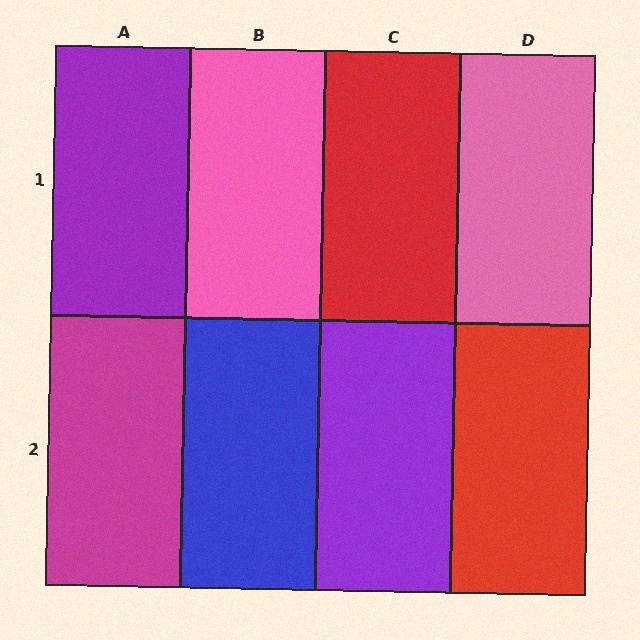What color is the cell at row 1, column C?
Red.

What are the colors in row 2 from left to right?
Magenta, blue, purple, red.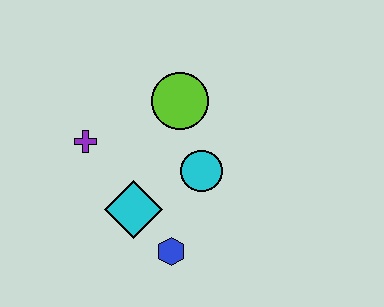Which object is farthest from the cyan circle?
The purple cross is farthest from the cyan circle.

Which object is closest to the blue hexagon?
The cyan diamond is closest to the blue hexagon.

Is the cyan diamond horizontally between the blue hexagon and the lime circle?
No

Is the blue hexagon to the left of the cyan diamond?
No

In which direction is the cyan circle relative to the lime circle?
The cyan circle is below the lime circle.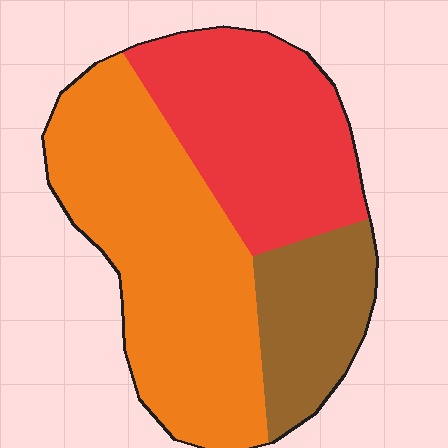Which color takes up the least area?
Brown, at roughly 20%.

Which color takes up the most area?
Orange, at roughly 50%.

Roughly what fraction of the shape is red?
Red covers about 35% of the shape.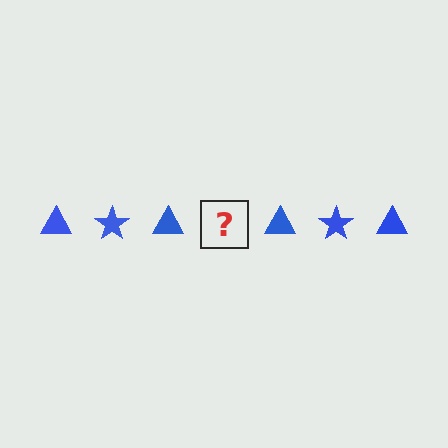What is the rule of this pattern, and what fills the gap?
The rule is that the pattern cycles through triangle, star shapes in blue. The gap should be filled with a blue star.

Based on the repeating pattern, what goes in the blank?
The blank should be a blue star.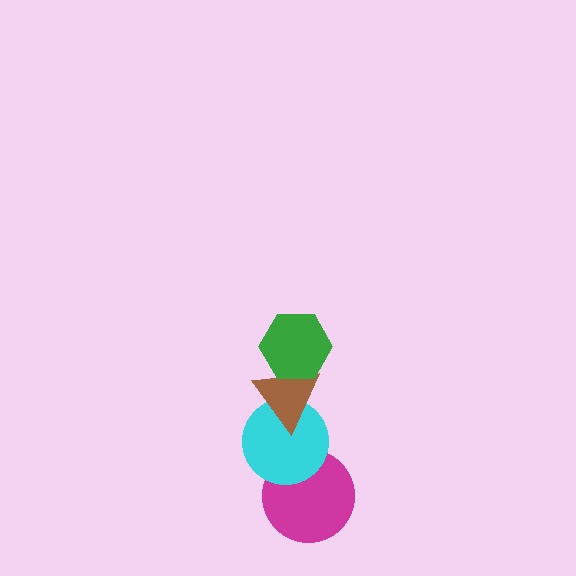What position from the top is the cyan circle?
The cyan circle is 3rd from the top.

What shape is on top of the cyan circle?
The brown triangle is on top of the cyan circle.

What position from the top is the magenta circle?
The magenta circle is 4th from the top.